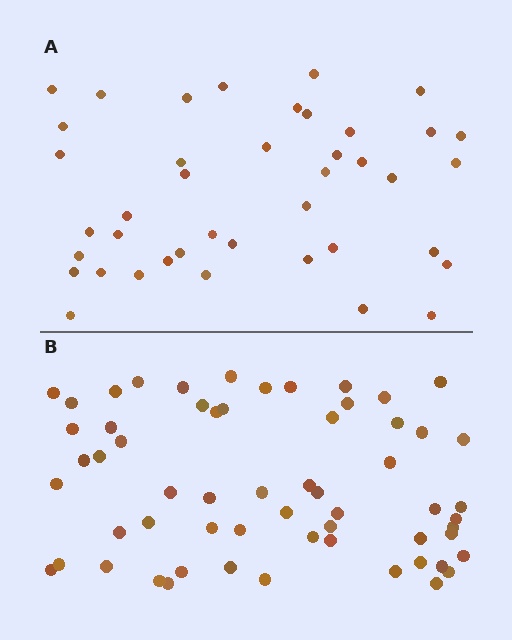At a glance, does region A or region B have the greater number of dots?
Region B (the bottom region) has more dots.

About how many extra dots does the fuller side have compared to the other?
Region B has approximately 20 more dots than region A.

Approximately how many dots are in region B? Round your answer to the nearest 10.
About 60 dots.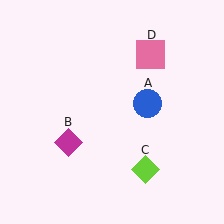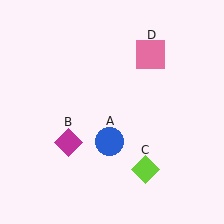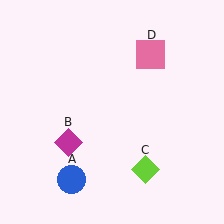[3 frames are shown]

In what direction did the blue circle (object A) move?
The blue circle (object A) moved down and to the left.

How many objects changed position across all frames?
1 object changed position: blue circle (object A).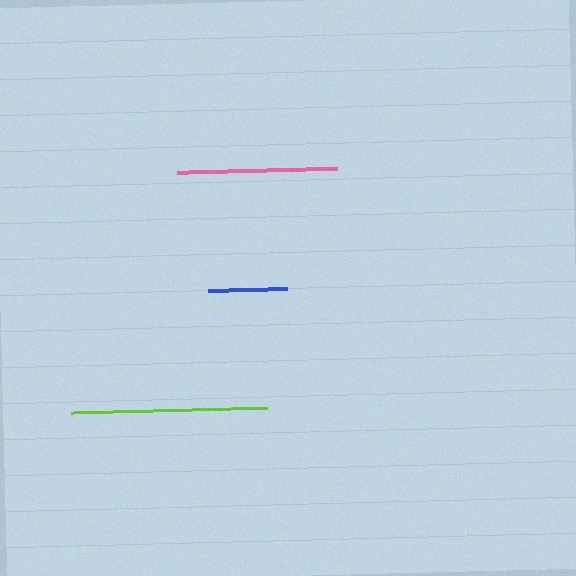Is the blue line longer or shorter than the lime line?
The lime line is longer than the blue line.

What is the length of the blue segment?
The blue segment is approximately 79 pixels long.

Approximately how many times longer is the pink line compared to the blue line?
The pink line is approximately 2.0 times the length of the blue line.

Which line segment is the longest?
The lime line is the longest at approximately 195 pixels.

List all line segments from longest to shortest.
From longest to shortest: lime, pink, blue.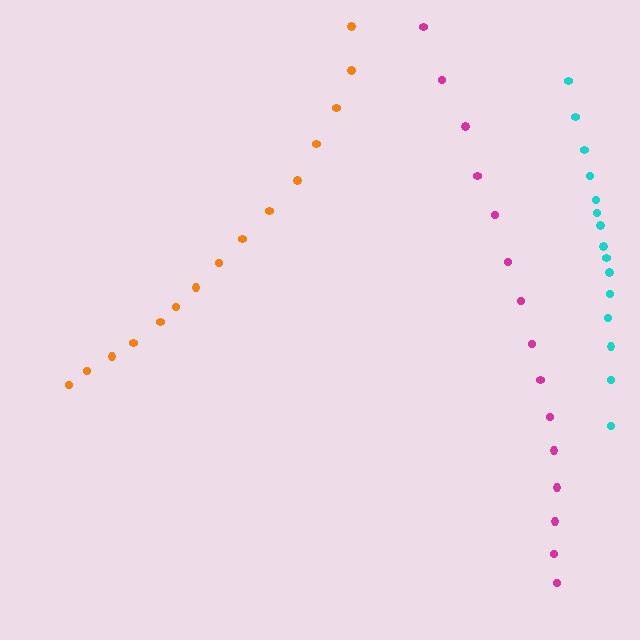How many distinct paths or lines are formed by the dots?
There are 3 distinct paths.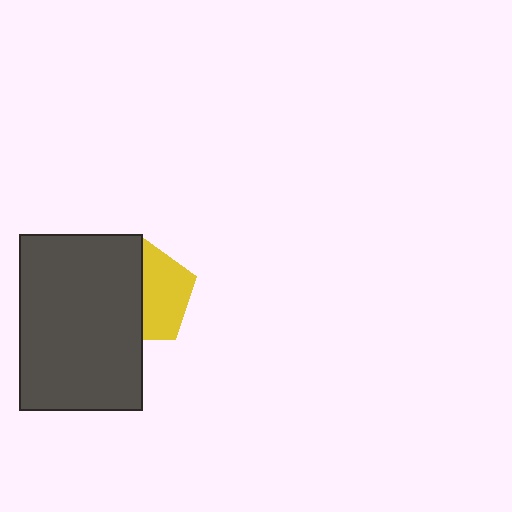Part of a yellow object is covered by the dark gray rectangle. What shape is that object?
It is a pentagon.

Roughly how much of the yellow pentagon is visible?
About half of it is visible (roughly 49%).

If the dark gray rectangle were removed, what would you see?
You would see the complete yellow pentagon.